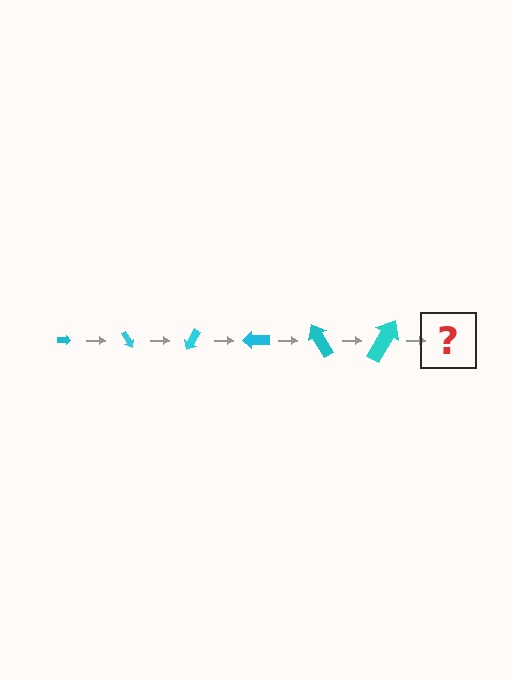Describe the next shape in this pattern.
It should be an arrow, larger than the previous one and rotated 360 degrees from the start.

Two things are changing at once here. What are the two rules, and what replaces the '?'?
The two rules are that the arrow grows larger each step and it rotates 60 degrees each step. The '?' should be an arrow, larger than the previous one and rotated 360 degrees from the start.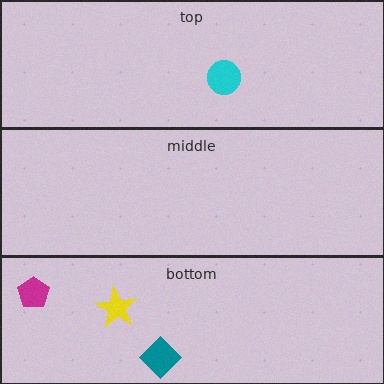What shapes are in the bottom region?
The magenta pentagon, the yellow star, the teal diamond.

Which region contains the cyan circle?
The top region.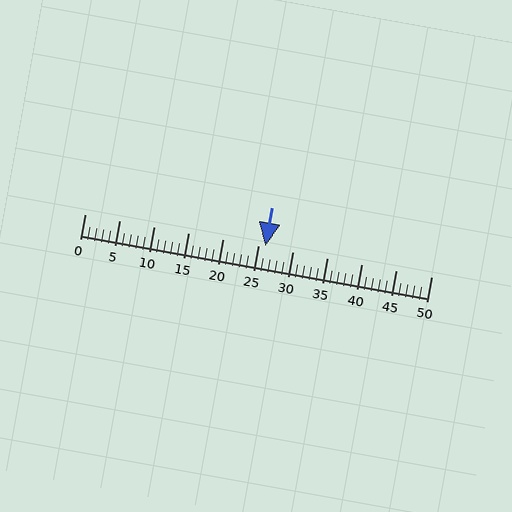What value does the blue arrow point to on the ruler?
The blue arrow points to approximately 26.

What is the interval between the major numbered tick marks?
The major tick marks are spaced 5 units apart.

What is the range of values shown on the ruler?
The ruler shows values from 0 to 50.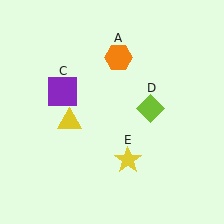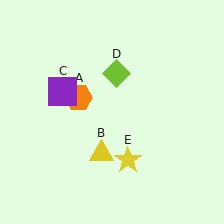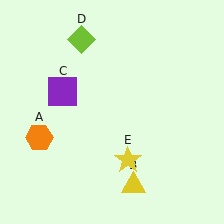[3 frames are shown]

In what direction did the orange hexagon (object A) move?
The orange hexagon (object A) moved down and to the left.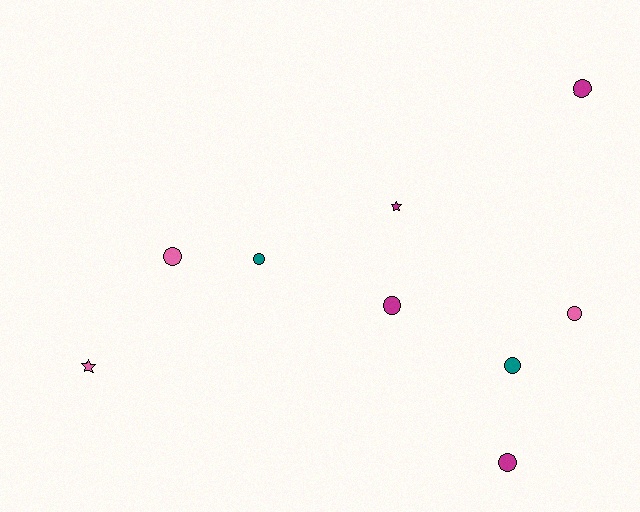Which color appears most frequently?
Magenta, with 4 objects.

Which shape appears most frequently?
Circle, with 7 objects.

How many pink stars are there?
There is 1 pink star.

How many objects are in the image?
There are 9 objects.